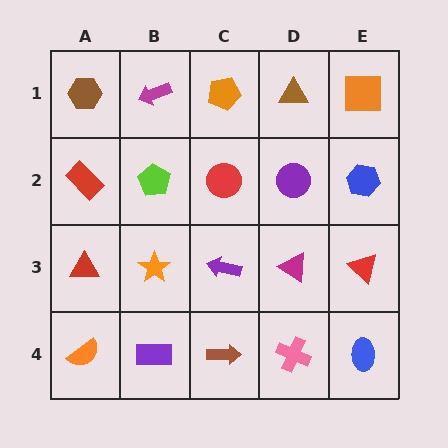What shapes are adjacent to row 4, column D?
A magenta triangle (row 3, column D), a brown arrow (row 4, column C), a blue ellipse (row 4, column E).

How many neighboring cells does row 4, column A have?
2.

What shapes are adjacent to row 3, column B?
A lime pentagon (row 2, column B), a purple rectangle (row 4, column B), a red triangle (row 3, column A), a purple arrow (row 3, column C).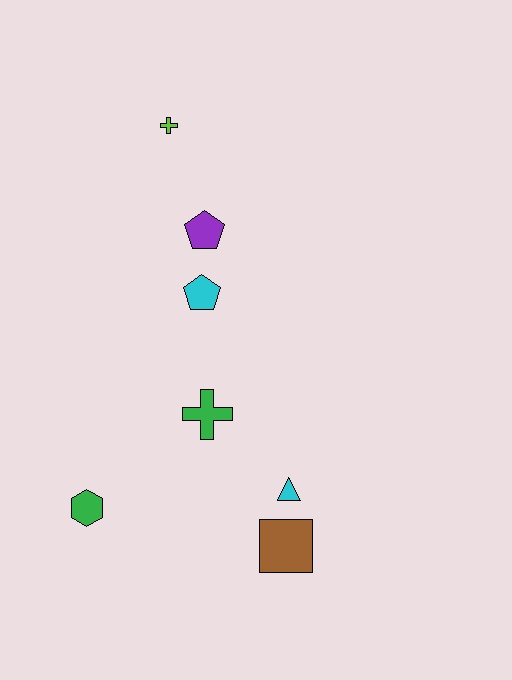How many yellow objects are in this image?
There are no yellow objects.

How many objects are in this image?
There are 7 objects.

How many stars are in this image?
There are no stars.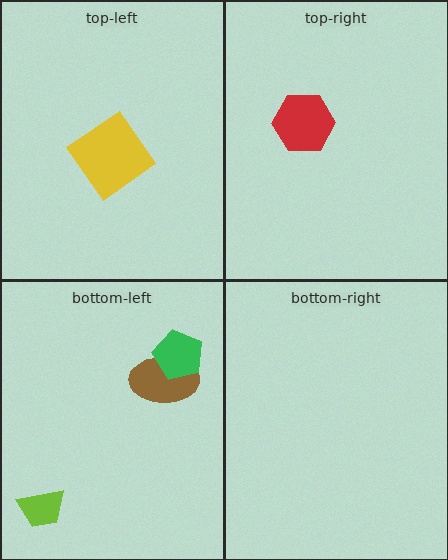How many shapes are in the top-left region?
1.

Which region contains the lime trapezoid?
The bottom-left region.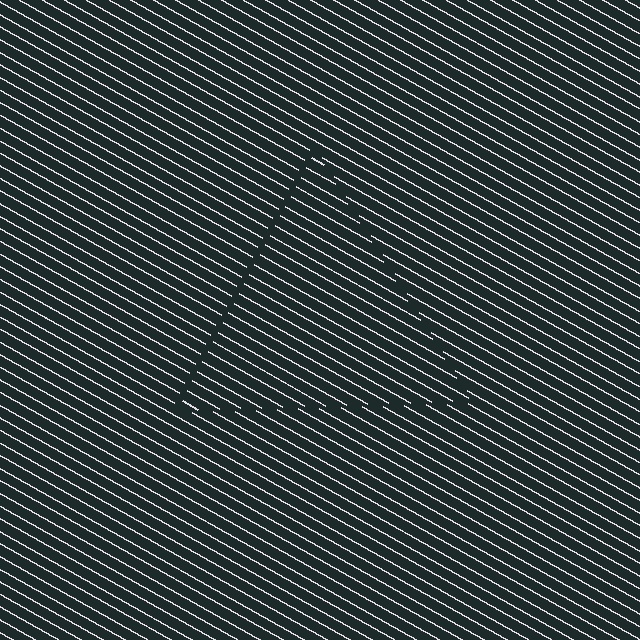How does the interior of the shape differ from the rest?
The interior of the shape contains the same grating, shifted by half a period — the contour is defined by the phase discontinuity where line-ends from the inner and outer gratings abut.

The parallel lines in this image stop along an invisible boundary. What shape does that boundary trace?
An illusory triangle. The interior of the shape contains the same grating, shifted by half a period — the contour is defined by the phase discontinuity where line-ends from the inner and outer gratings abut.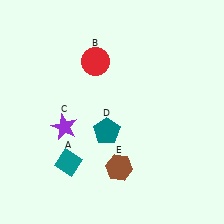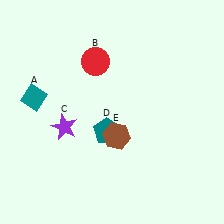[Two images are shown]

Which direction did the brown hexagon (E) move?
The brown hexagon (E) moved up.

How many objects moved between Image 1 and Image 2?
2 objects moved between the two images.